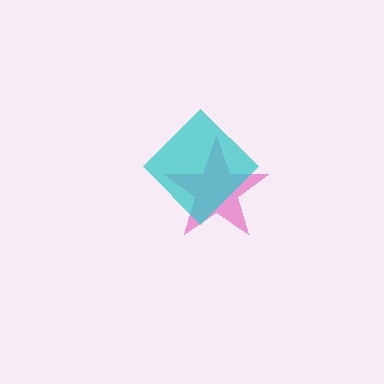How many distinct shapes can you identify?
There are 2 distinct shapes: a magenta star, a cyan diamond.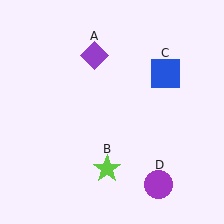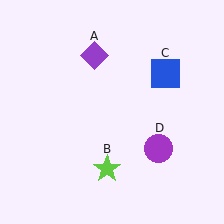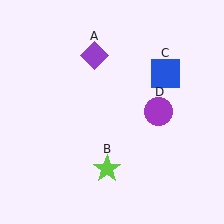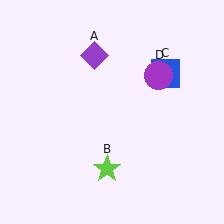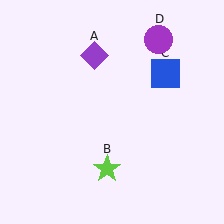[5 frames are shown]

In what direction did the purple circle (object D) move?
The purple circle (object D) moved up.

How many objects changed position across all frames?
1 object changed position: purple circle (object D).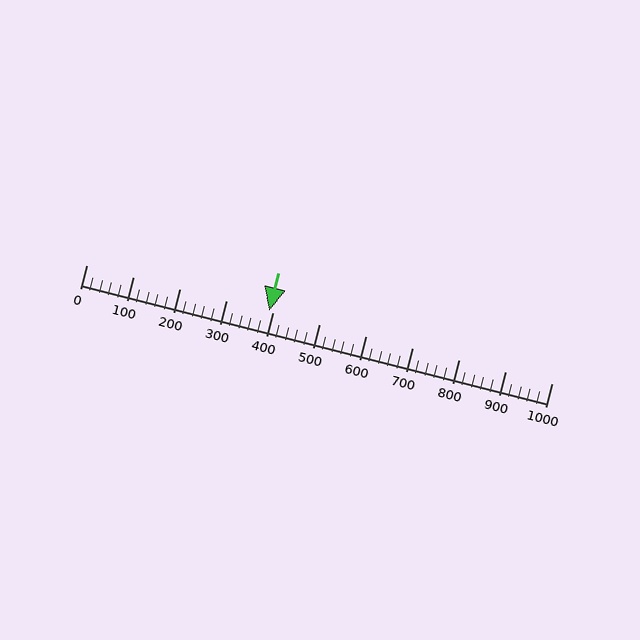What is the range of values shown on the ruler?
The ruler shows values from 0 to 1000.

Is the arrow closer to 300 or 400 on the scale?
The arrow is closer to 400.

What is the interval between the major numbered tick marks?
The major tick marks are spaced 100 units apart.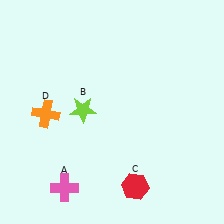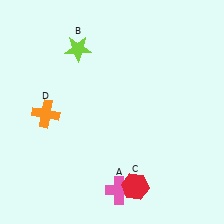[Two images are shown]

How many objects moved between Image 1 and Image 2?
2 objects moved between the two images.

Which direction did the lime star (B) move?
The lime star (B) moved up.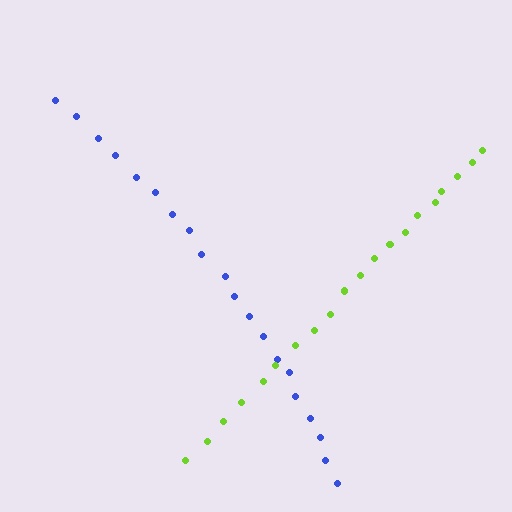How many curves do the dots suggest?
There are 2 distinct paths.